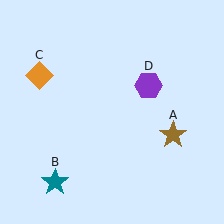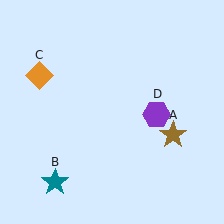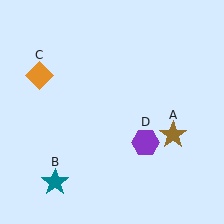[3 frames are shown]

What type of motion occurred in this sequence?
The purple hexagon (object D) rotated clockwise around the center of the scene.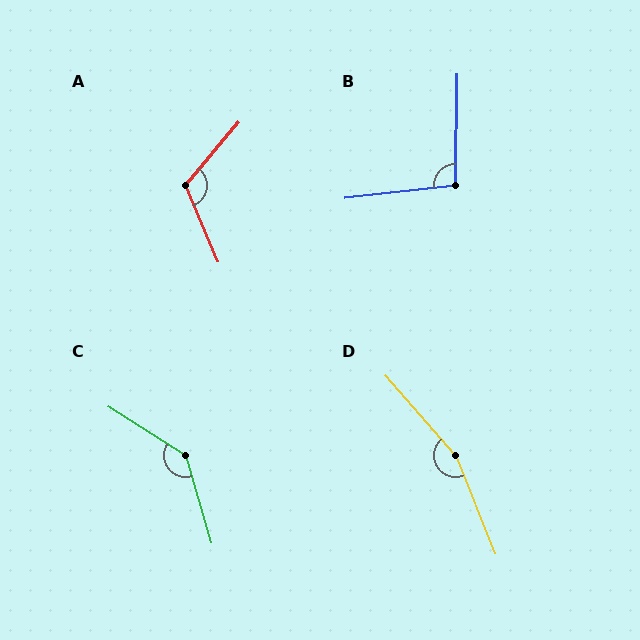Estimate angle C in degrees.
Approximately 139 degrees.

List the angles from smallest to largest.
B (98°), A (117°), C (139°), D (161°).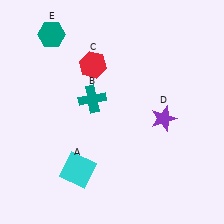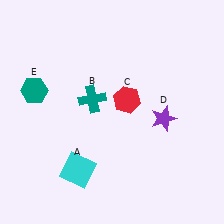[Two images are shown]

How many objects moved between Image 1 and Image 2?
2 objects moved between the two images.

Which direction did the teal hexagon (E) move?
The teal hexagon (E) moved down.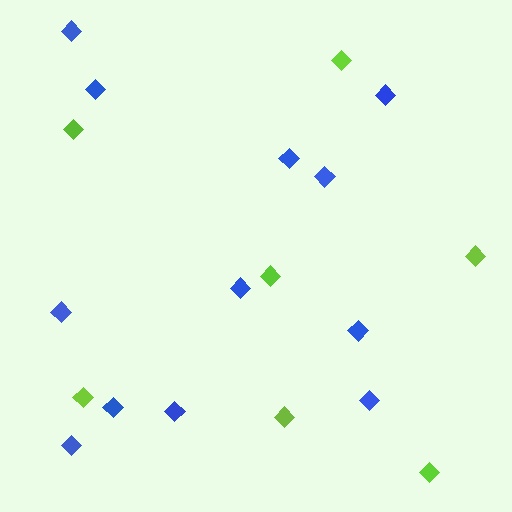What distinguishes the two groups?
There are 2 groups: one group of lime diamonds (7) and one group of blue diamonds (12).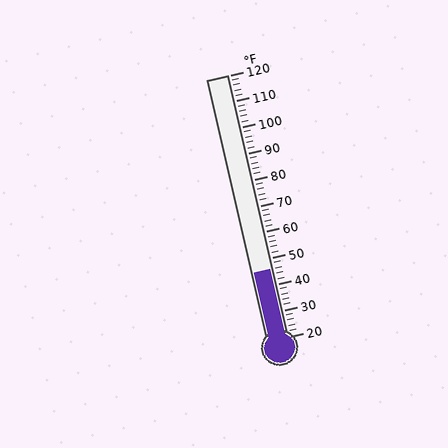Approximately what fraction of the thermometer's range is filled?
The thermometer is filled to approximately 25% of its range.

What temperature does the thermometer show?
The thermometer shows approximately 46°F.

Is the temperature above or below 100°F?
The temperature is below 100°F.